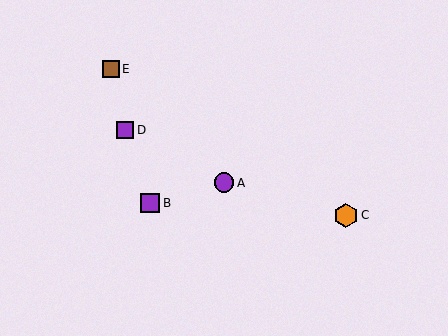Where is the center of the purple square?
The center of the purple square is at (150, 203).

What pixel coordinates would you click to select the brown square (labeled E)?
Click at (111, 69) to select the brown square E.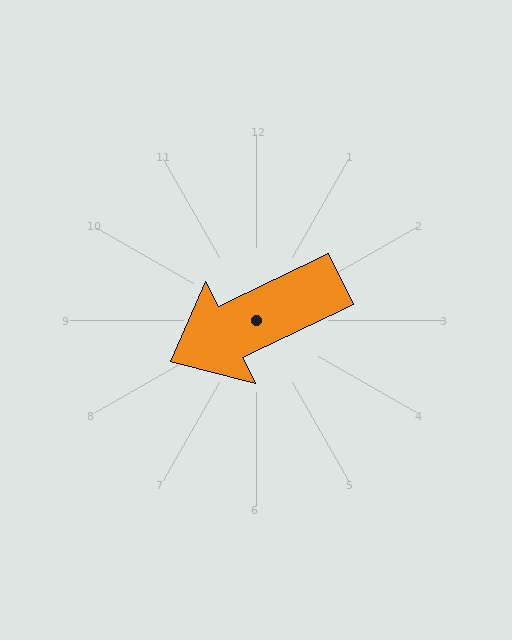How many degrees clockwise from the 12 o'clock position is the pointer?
Approximately 244 degrees.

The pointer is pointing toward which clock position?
Roughly 8 o'clock.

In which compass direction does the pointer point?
Southwest.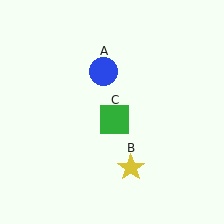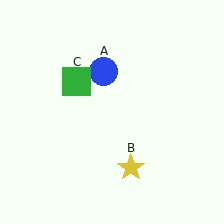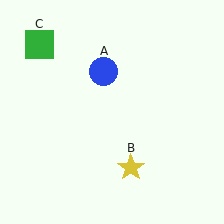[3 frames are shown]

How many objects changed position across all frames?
1 object changed position: green square (object C).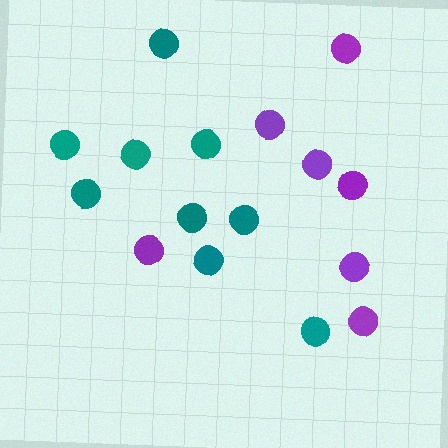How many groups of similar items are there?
There are 2 groups: one group of teal circles (9) and one group of purple circles (7).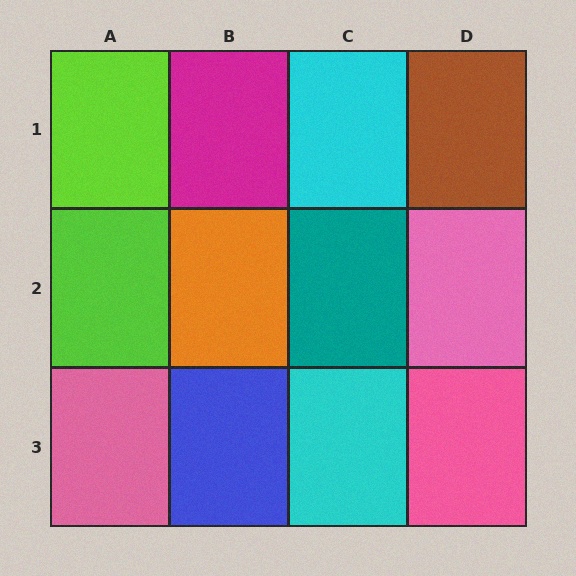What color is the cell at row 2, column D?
Pink.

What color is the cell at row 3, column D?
Pink.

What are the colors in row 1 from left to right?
Lime, magenta, cyan, brown.